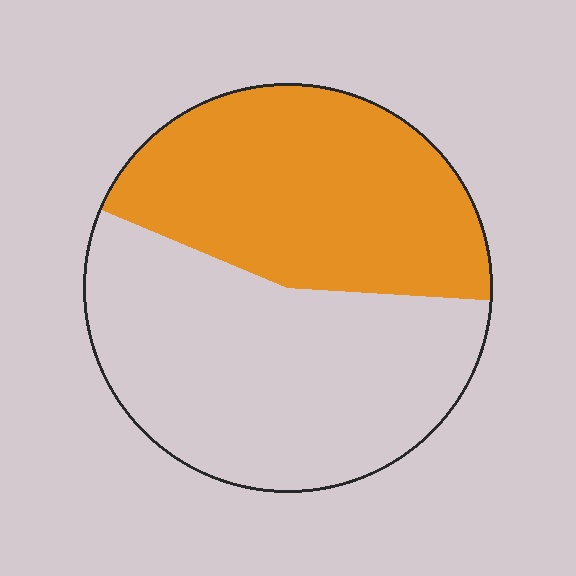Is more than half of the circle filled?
No.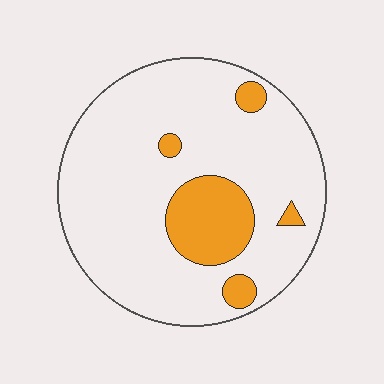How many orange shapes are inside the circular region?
5.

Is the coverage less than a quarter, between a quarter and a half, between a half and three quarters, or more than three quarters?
Less than a quarter.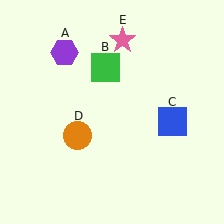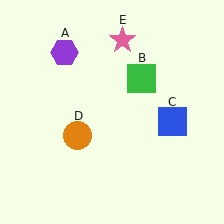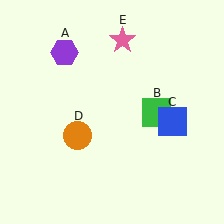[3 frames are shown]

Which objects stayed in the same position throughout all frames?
Purple hexagon (object A) and blue square (object C) and orange circle (object D) and pink star (object E) remained stationary.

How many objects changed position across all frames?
1 object changed position: green square (object B).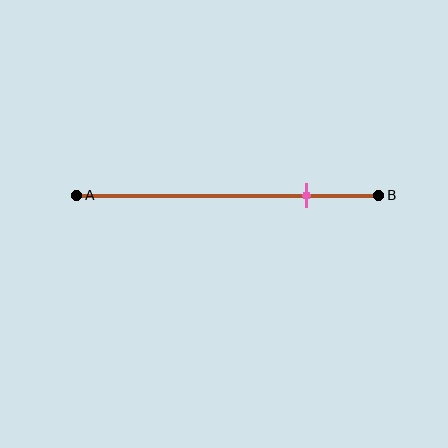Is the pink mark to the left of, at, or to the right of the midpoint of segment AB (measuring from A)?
The pink mark is to the right of the midpoint of segment AB.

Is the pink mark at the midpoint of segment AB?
No, the mark is at about 75% from A, not at the 50% midpoint.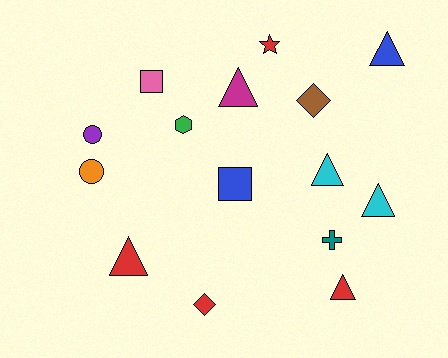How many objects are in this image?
There are 15 objects.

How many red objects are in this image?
There are 4 red objects.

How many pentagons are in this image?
There are no pentagons.